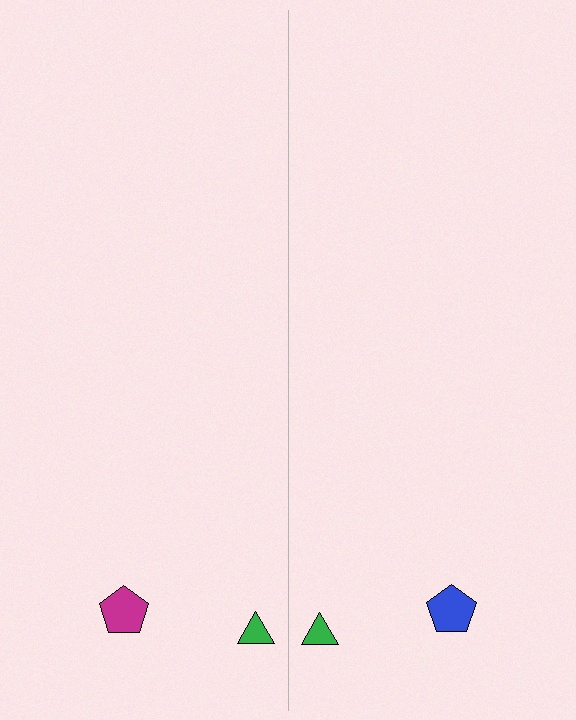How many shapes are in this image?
There are 4 shapes in this image.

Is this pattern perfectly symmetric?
No, the pattern is not perfectly symmetric. The blue pentagon on the right side breaks the symmetry — its mirror counterpart is magenta.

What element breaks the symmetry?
The blue pentagon on the right side breaks the symmetry — its mirror counterpart is magenta.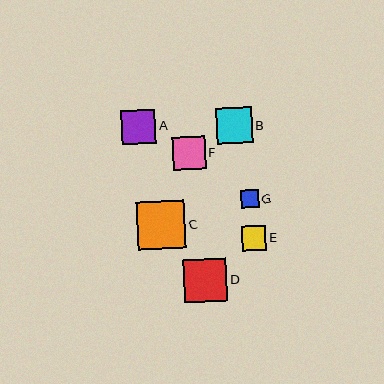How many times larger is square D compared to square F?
Square D is approximately 1.3 times the size of square F.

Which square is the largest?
Square C is the largest with a size of approximately 48 pixels.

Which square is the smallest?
Square G is the smallest with a size of approximately 18 pixels.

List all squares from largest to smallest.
From largest to smallest: C, D, B, A, F, E, G.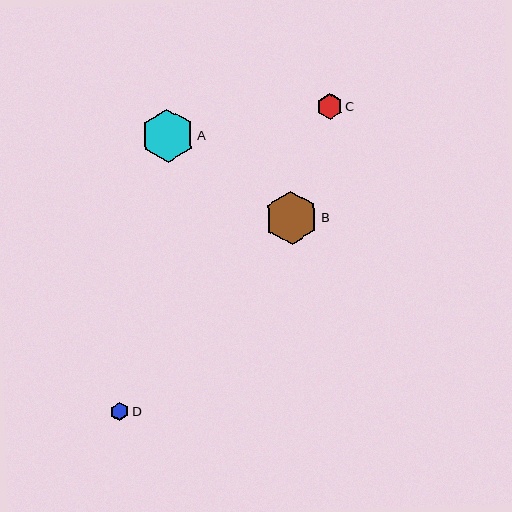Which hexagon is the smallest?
Hexagon D is the smallest with a size of approximately 18 pixels.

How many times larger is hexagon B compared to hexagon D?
Hexagon B is approximately 3.0 times the size of hexagon D.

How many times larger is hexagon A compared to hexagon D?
Hexagon A is approximately 3.0 times the size of hexagon D.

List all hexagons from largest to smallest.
From largest to smallest: A, B, C, D.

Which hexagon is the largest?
Hexagon A is the largest with a size of approximately 53 pixels.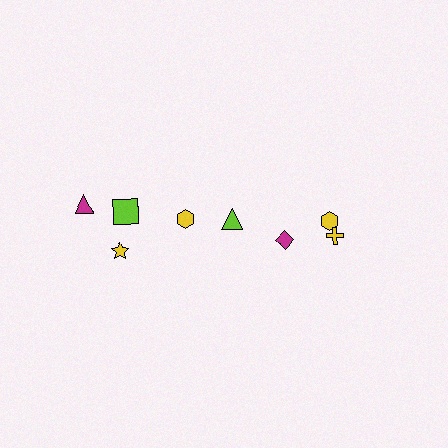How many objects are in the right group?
There are 3 objects.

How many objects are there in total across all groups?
There are 8 objects.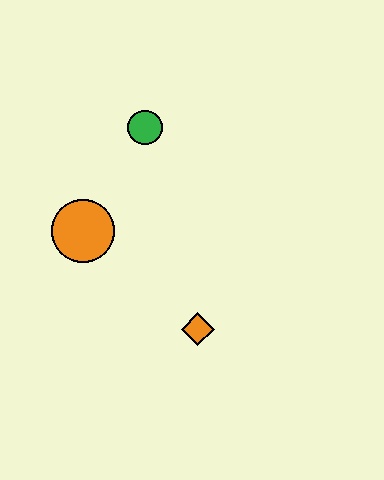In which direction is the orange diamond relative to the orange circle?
The orange diamond is to the right of the orange circle.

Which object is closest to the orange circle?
The green circle is closest to the orange circle.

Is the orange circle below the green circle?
Yes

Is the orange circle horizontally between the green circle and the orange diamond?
No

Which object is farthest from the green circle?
The orange diamond is farthest from the green circle.